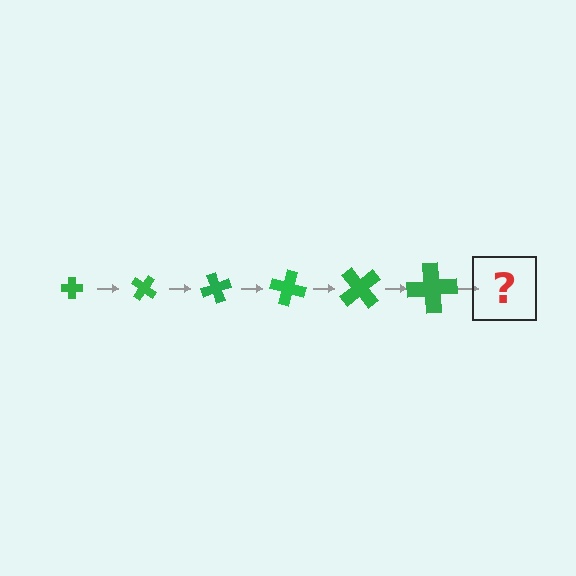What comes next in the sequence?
The next element should be a cross, larger than the previous one and rotated 210 degrees from the start.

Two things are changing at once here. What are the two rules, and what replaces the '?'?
The two rules are that the cross grows larger each step and it rotates 35 degrees each step. The '?' should be a cross, larger than the previous one and rotated 210 degrees from the start.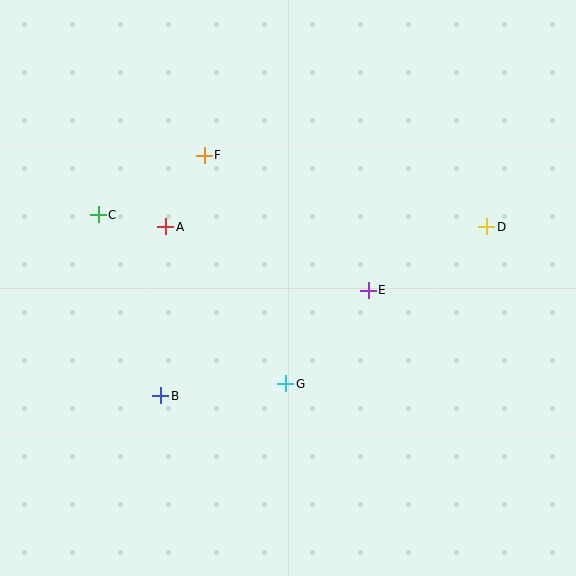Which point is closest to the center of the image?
Point E at (368, 290) is closest to the center.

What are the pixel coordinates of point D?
Point D is at (487, 227).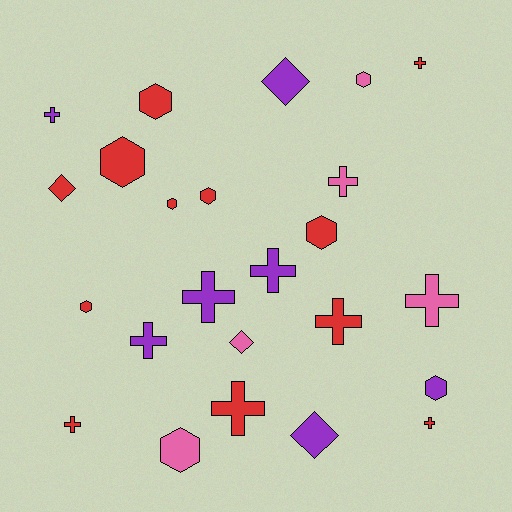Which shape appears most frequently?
Cross, with 11 objects.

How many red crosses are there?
There are 5 red crosses.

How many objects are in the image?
There are 24 objects.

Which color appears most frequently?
Red, with 12 objects.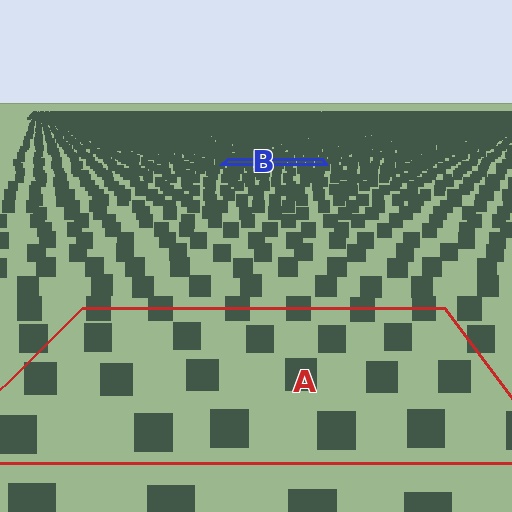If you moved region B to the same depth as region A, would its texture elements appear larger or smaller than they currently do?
They would appear larger. At a closer depth, the same texture elements are projected at a bigger on-screen size.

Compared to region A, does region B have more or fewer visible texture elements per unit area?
Region B has more texture elements per unit area — they are packed more densely because it is farther away.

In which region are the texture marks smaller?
The texture marks are smaller in region B, because it is farther away.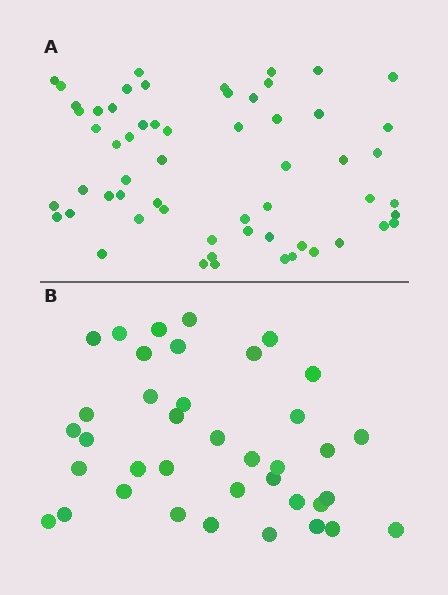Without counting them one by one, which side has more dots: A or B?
Region A (the top region) has more dots.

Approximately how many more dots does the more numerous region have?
Region A has approximately 20 more dots than region B.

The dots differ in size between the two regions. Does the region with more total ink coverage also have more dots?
No. Region B has more total ink coverage because its dots are larger, but region A actually contains more individual dots. Total area can be misleading — the number of items is what matters here.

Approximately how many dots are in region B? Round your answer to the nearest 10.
About 40 dots. (The exact count is 38, which rounds to 40.)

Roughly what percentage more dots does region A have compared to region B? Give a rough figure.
About 55% more.